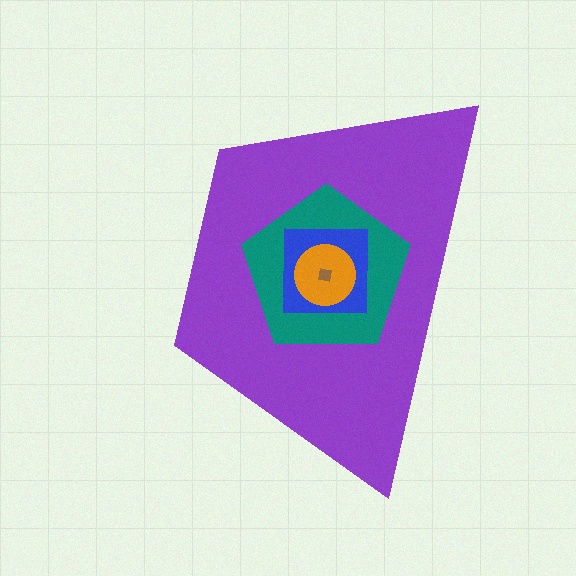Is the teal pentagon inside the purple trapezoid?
Yes.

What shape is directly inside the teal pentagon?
The blue square.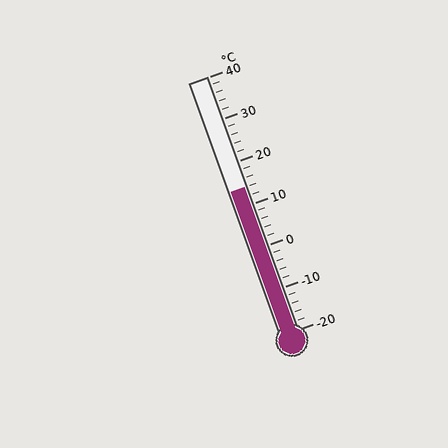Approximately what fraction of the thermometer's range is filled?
The thermometer is filled to approximately 55% of its range.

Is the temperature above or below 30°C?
The temperature is below 30°C.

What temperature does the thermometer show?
The thermometer shows approximately 14°C.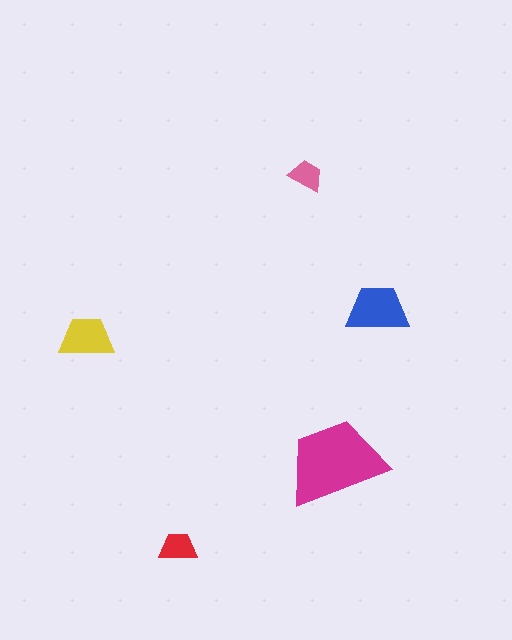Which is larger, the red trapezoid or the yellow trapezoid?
The yellow one.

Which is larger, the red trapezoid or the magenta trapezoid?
The magenta one.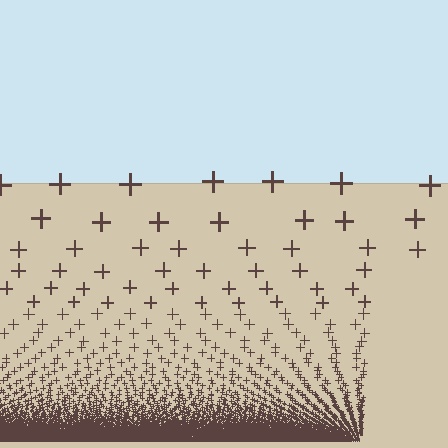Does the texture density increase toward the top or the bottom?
Density increases toward the bottom.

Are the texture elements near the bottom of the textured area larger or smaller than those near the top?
Smaller. The gradient is inverted — elements near the bottom are smaller and denser.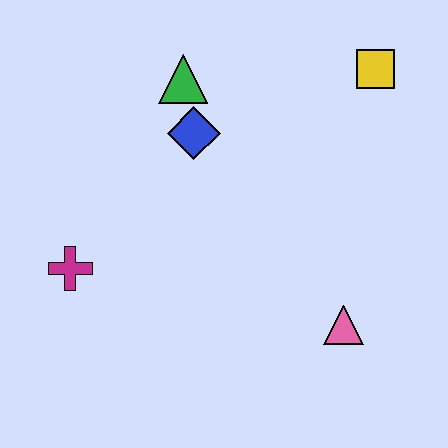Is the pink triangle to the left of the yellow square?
Yes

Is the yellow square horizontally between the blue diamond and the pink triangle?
No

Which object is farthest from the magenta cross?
The yellow square is farthest from the magenta cross.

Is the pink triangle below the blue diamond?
Yes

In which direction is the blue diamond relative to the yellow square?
The blue diamond is to the left of the yellow square.